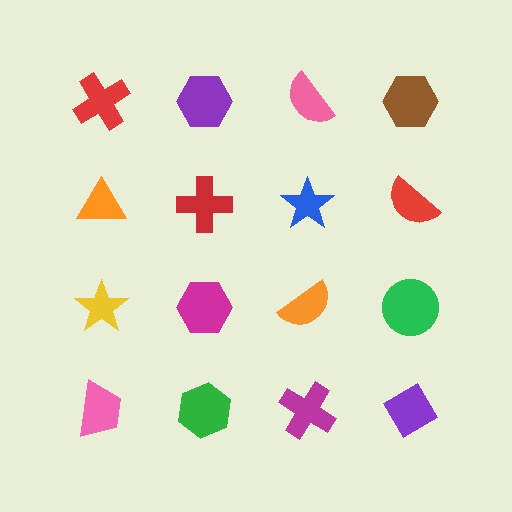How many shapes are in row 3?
4 shapes.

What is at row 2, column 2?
A red cross.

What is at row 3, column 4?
A green circle.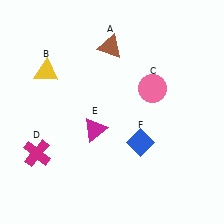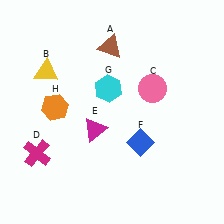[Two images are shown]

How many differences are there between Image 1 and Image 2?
There are 2 differences between the two images.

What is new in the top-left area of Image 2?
A cyan hexagon (G) was added in the top-left area of Image 2.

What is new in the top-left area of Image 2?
An orange hexagon (H) was added in the top-left area of Image 2.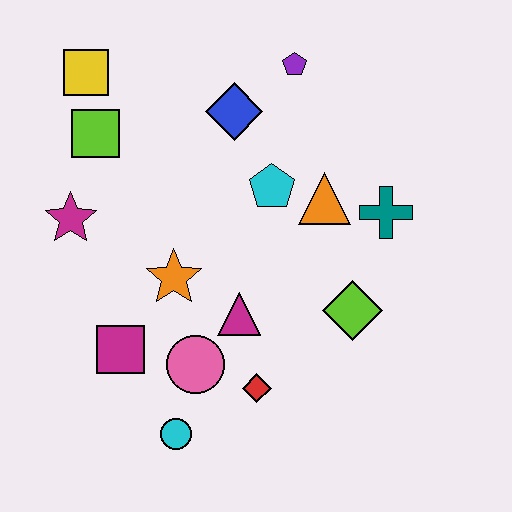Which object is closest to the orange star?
The magenta triangle is closest to the orange star.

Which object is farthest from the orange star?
The purple pentagon is farthest from the orange star.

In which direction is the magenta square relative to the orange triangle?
The magenta square is to the left of the orange triangle.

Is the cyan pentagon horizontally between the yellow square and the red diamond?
No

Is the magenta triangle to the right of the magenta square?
Yes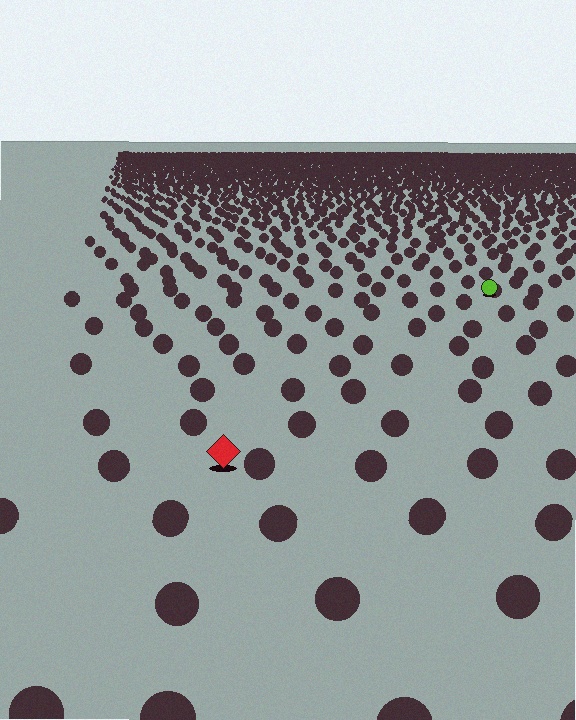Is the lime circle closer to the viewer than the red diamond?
No. The red diamond is closer — you can tell from the texture gradient: the ground texture is coarser near it.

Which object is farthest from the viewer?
The lime circle is farthest from the viewer. It appears smaller and the ground texture around it is denser.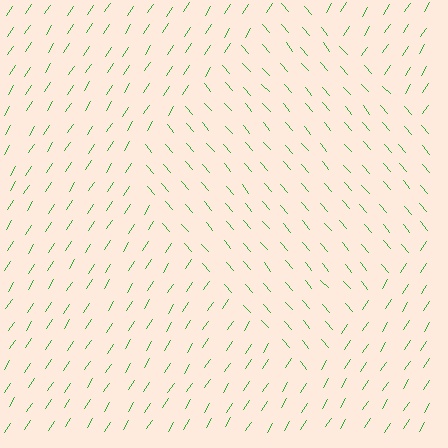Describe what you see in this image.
The image is filled with small green line segments. A diamond region in the image has lines oriented differently from the surrounding lines, creating a visible texture boundary.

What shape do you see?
I see a diamond.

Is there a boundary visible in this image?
Yes, there is a texture boundary formed by a change in line orientation.